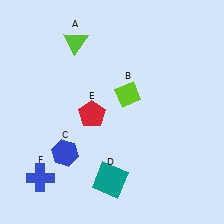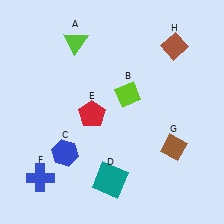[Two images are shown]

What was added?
A brown diamond (G), a brown diamond (H) were added in Image 2.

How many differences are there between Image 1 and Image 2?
There are 2 differences between the two images.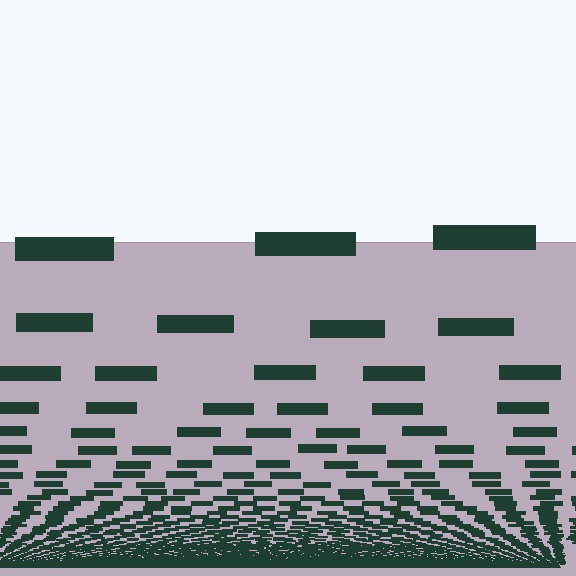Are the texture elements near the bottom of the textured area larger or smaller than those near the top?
Smaller. The gradient is inverted — elements near the bottom are smaller and denser.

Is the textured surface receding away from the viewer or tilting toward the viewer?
The surface appears to tilt toward the viewer. Texture elements get larger and sparser toward the top.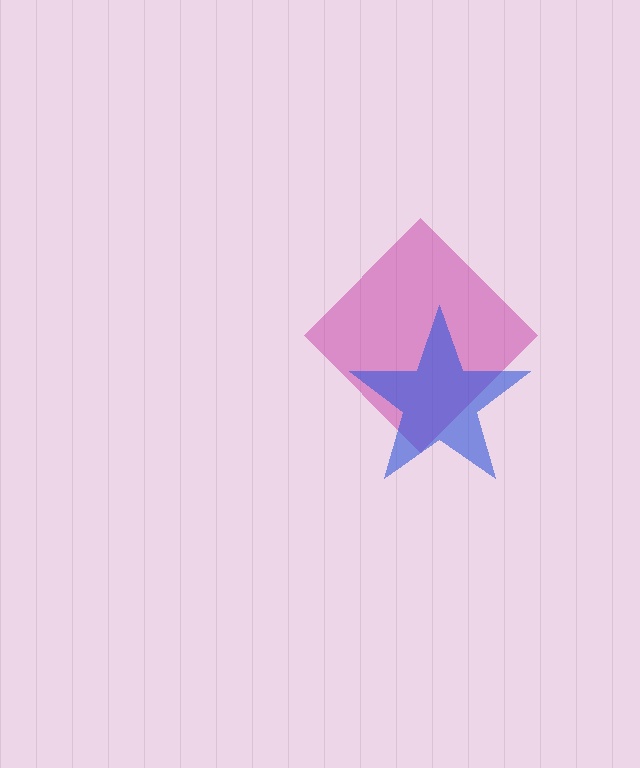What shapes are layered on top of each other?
The layered shapes are: a magenta diamond, a blue star.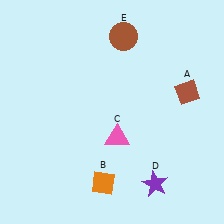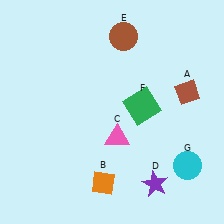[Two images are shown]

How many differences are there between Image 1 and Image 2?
There are 2 differences between the two images.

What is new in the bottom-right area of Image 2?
A cyan circle (G) was added in the bottom-right area of Image 2.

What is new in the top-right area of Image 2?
A green square (F) was added in the top-right area of Image 2.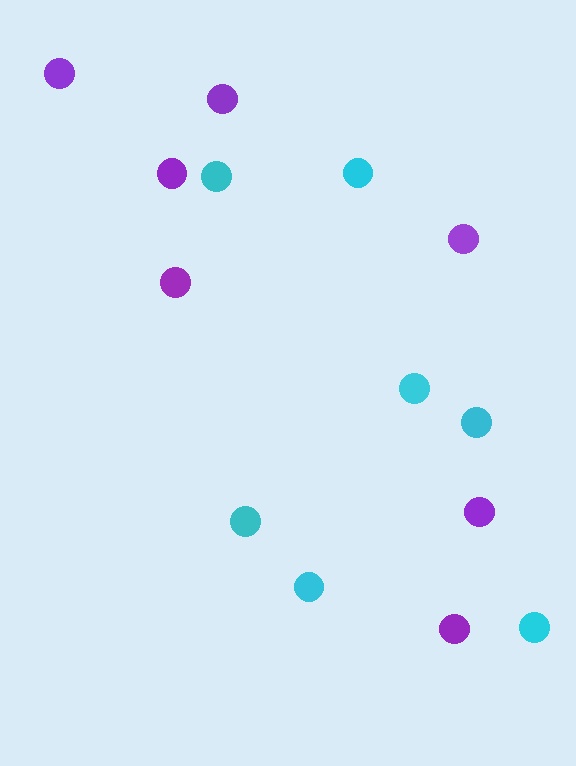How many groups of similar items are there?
There are 2 groups: one group of purple circles (7) and one group of cyan circles (7).